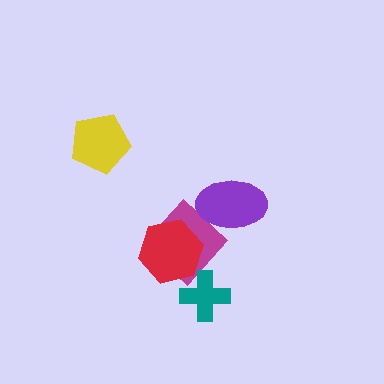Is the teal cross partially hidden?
No, no other shape covers it.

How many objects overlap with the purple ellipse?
1 object overlaps with the purple ellipse.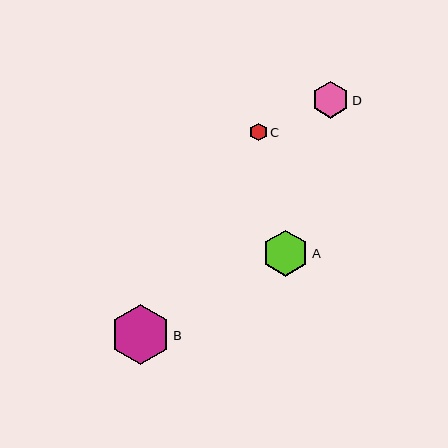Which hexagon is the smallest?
Hexagon C is the smallest with a size of approximately 17 pixels.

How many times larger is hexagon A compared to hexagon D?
Hexagon A is approximately 1.3 times the size of hexagon D.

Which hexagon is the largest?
Hexagon B is the largest with a size of approximately 60 pixels.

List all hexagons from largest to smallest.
From largest to smallest: B, A, D, C.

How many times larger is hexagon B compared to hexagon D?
Hexagon B is approximately 1.6 times the size of hexagon D.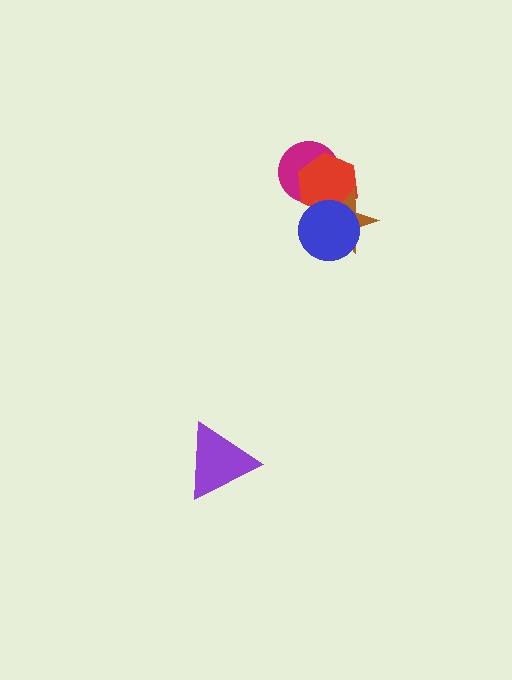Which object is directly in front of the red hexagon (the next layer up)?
The brown star is directly in front of the red hexagon.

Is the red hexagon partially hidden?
Yes, it is partially covered by another shape.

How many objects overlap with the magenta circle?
1 object overlaps with the magenta circle.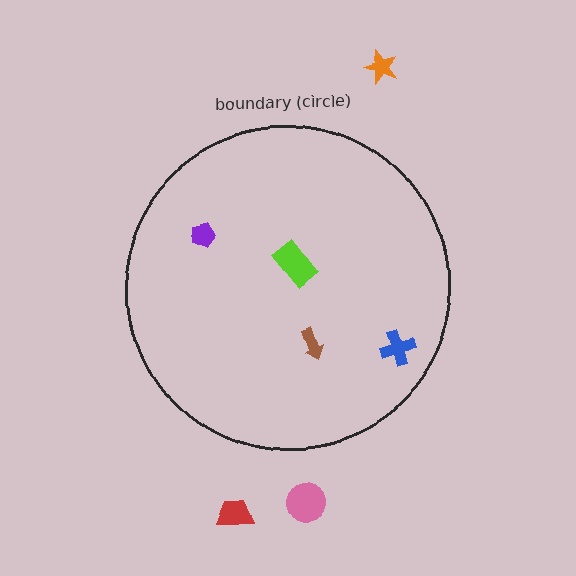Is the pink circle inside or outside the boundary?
Outside.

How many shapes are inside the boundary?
4 inside, 3 outside.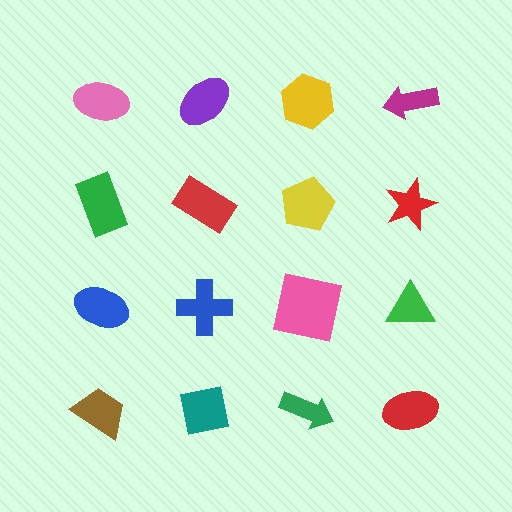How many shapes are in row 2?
4 shapes.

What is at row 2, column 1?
A green rectangle.